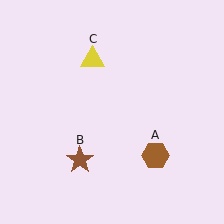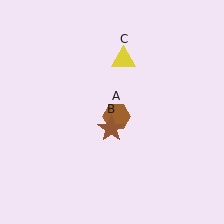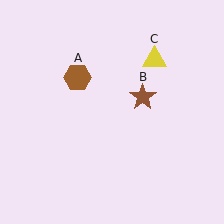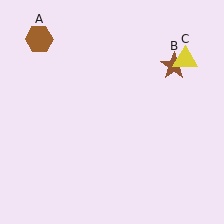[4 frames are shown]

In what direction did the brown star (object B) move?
The brown star (object B) moved up and to the right.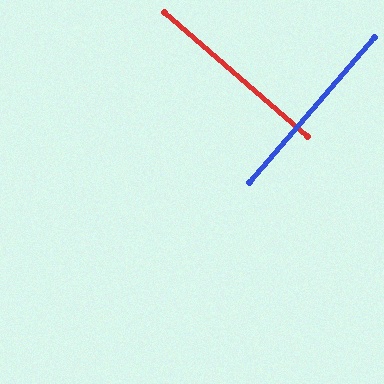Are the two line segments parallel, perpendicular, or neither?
Perpendicular — they meet at approximately 90°.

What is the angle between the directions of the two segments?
Approximately 90 degrees.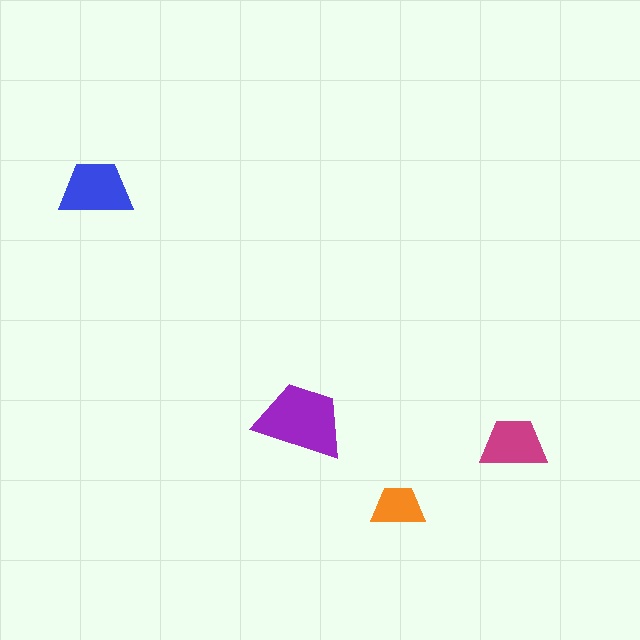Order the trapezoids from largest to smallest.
the purple one, the blue one, the magenta one, the orange one.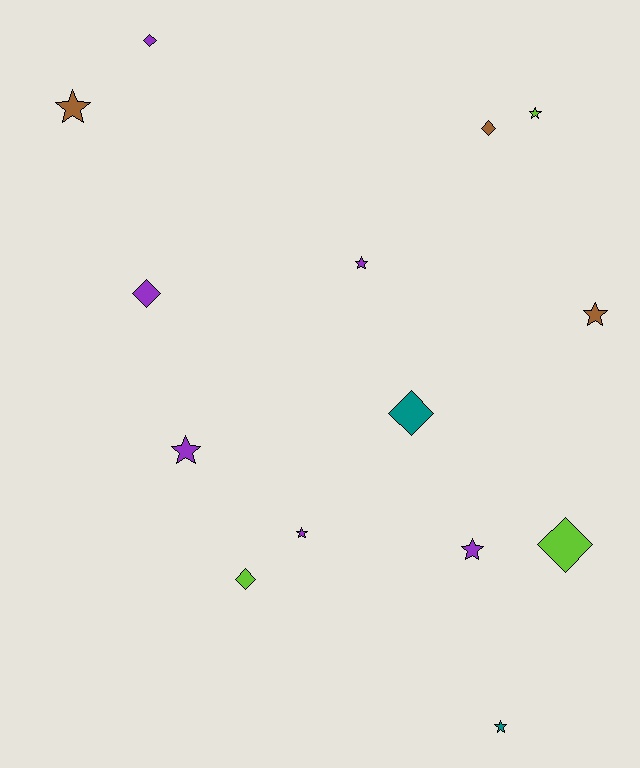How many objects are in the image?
There are 14 objects.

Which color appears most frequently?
Purple, with 6 objects.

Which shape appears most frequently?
Star, with 8 objects.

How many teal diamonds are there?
There is 1 teal diamond.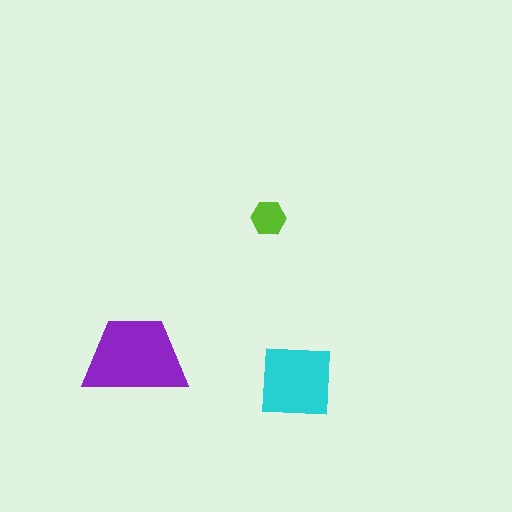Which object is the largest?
The purple trapezoid.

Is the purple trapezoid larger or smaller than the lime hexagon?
Larger.